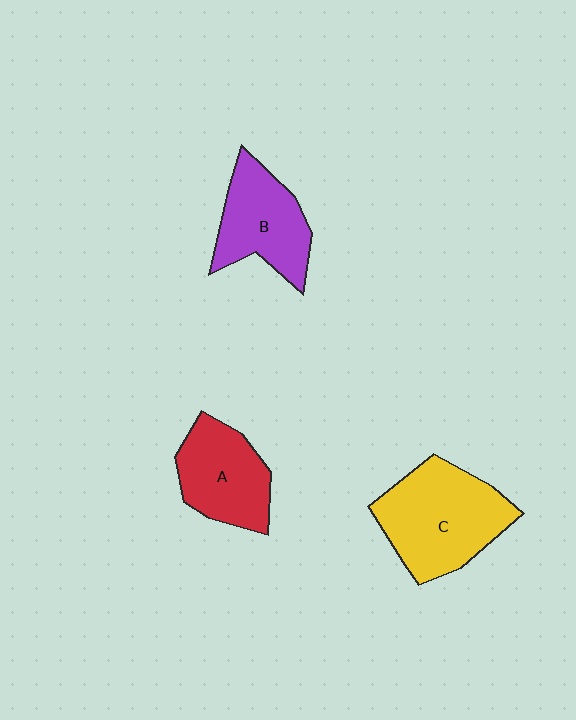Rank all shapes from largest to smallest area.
From largest to smallest: C (yellow), B (purple), A (red).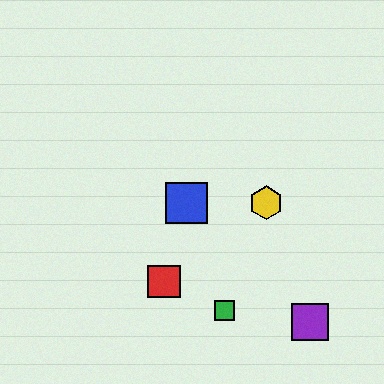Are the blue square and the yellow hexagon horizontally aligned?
Yes, both are at y≈203.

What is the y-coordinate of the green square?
The green square is at y≈311.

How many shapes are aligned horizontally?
2 shapes (the blue square, the yellow hexagon) are aligned horizontally.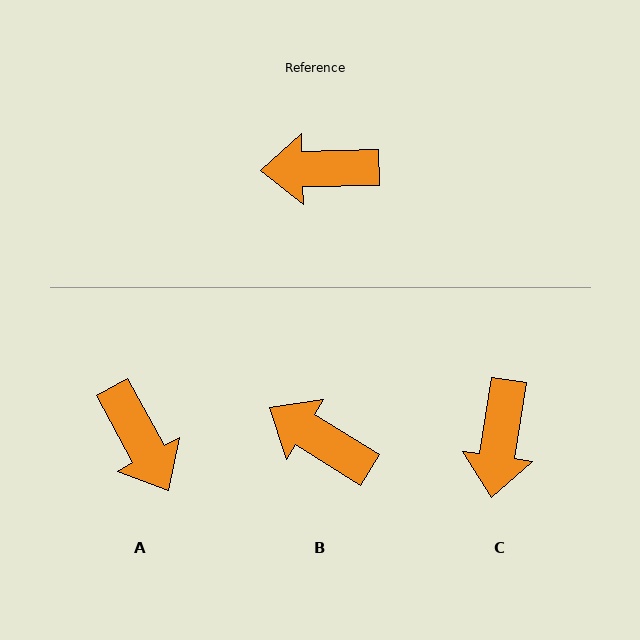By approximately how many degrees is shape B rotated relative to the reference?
Approximately 33 degrees clockwise.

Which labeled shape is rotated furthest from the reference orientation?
A, about 117 degrees away.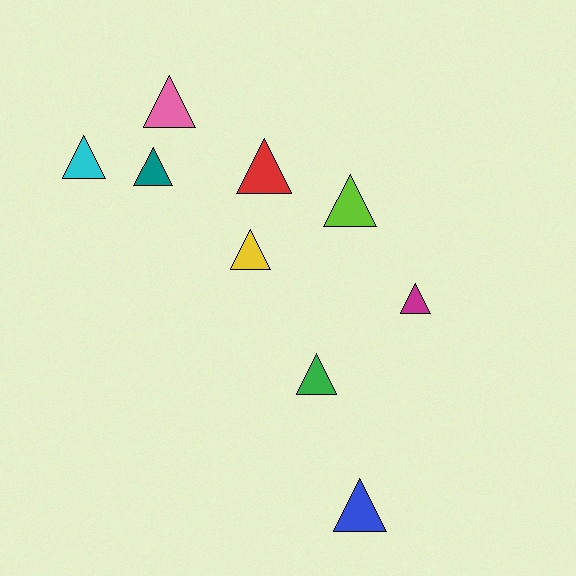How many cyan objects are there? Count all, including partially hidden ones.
There is 1 cyan object.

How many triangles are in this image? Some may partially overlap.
There are 9 triangles.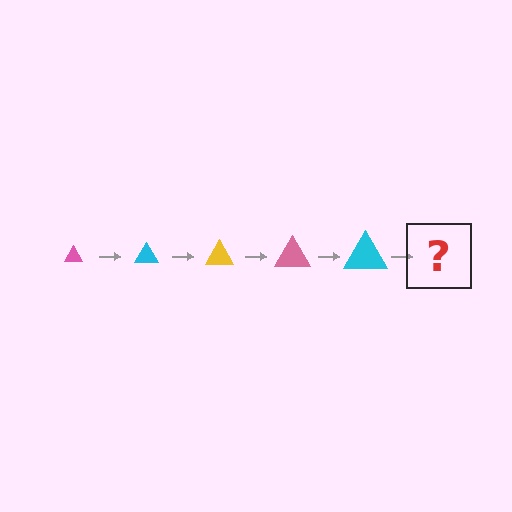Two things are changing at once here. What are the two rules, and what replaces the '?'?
The two rules are that the triangle grows larger each step and the color cycles through pink, cyan, and yellow. The '?' should be a yellow triangle, larger than the previous one.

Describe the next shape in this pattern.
It should be a yellow triangle, larger than the previous one.